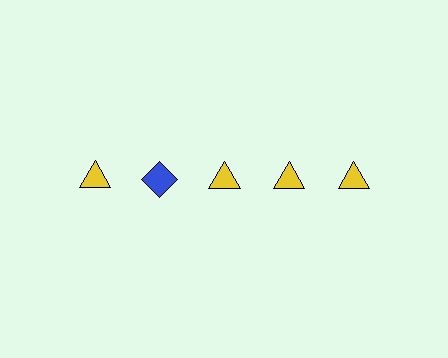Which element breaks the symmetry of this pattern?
The blue diamond in the top row, second from left column breaks the symmetry. All other shapes are yellow triangles.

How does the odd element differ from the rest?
It differs in both color (blue instead of yellow) and shape (diamond instead of triangle).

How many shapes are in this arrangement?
There are 5 shapes arranged in a grid pattern.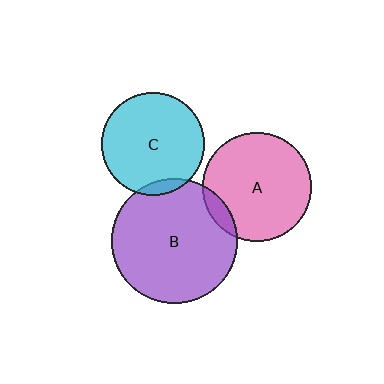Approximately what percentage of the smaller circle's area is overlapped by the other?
Approximately 5%.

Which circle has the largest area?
Circle B (purple).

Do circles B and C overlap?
Yes.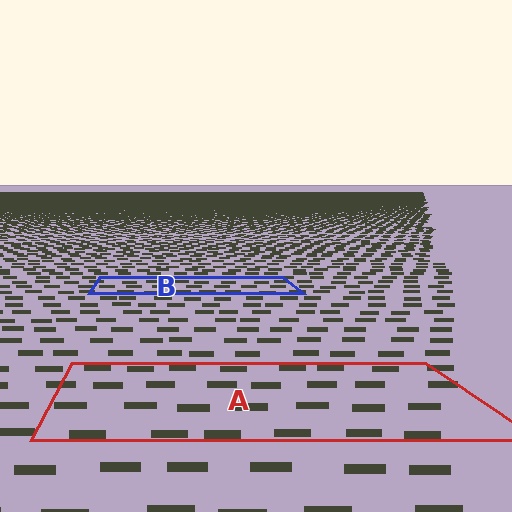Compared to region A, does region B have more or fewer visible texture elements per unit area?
Region B has more texture elements per unit area — they are packed more densely because it is farther away.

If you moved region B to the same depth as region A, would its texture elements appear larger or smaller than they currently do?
They would appear larger. At a closer depth, the same texture elements are projected at a bigger on-screen size.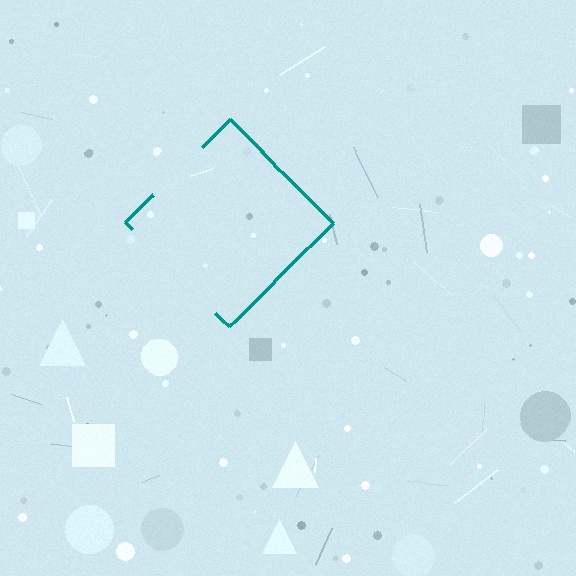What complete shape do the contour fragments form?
The contour fragments form a diamond.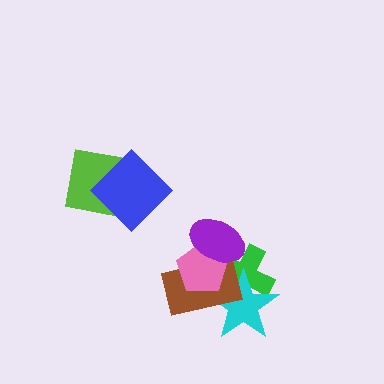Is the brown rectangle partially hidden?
Yes, it is partially covered by another shape.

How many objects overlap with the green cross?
4 objects overlap with the green cross.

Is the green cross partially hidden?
Yes, it is partially covered by another shape.